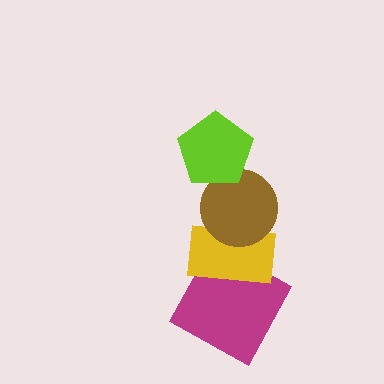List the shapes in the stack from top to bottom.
From top to bottom: the lime pentagon, the brown circle, the yellow rectangle, the magenta square.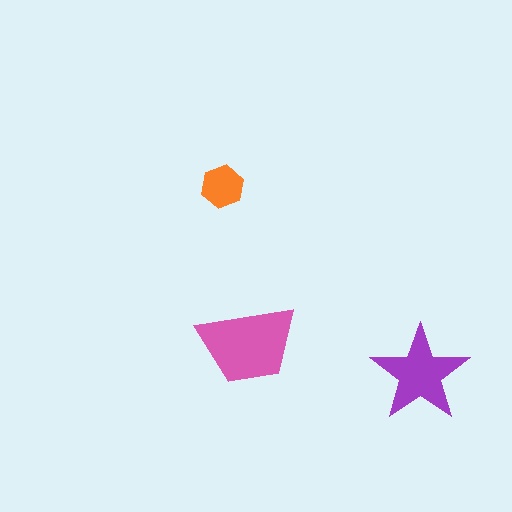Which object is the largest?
The pink trapezoid.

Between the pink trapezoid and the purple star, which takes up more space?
The pink trapezoid.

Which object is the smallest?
The orange hexagon.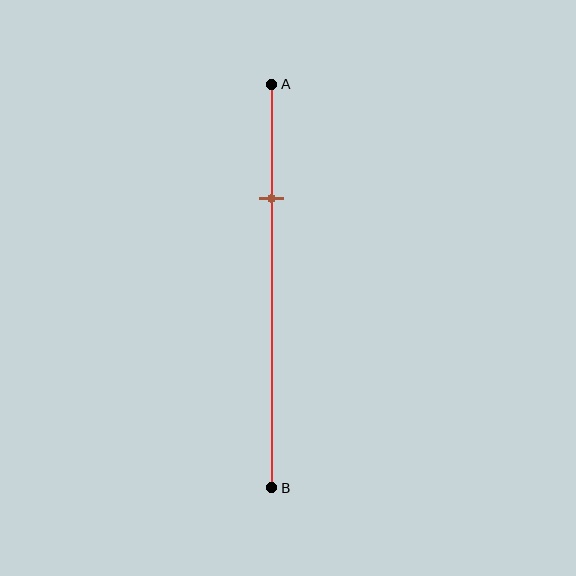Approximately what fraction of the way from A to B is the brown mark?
The brown mark is approximately 30% of the way from A to B.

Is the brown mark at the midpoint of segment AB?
No, the mark is at about 30% from A, not at the 50% midpoint.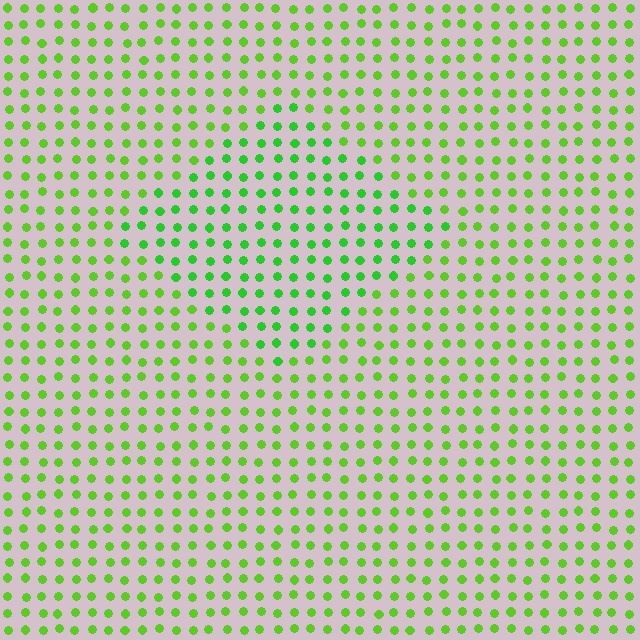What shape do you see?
I see a diamond.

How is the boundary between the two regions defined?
The boundary is defined purely by a slight shift in hue (about 22 degrees). Spacing, size, and orientation are identical on both sides.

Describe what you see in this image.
The image is filled with small lime elements in a uniform arrangement. A diamond-shaped region is visible where the elements are tinted to a slightly different hue, forming a subtle color boundary.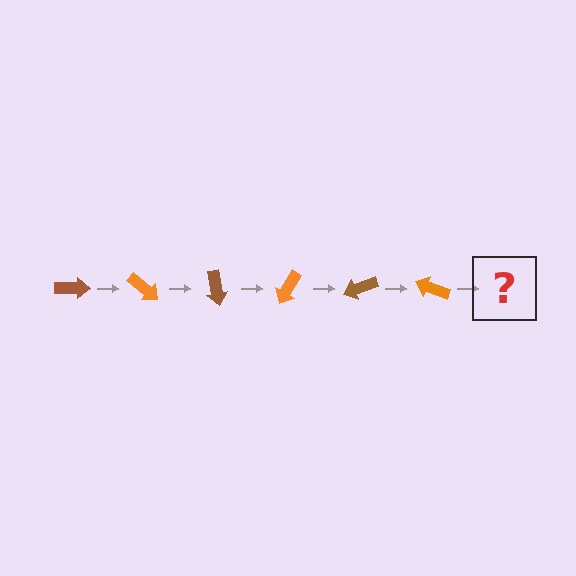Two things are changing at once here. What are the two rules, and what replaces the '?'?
The two rules are that it rotates 40 degrees each step and the color cycles through brown and orange. The '?' should be a brown arrow, rotated 240 degrees from the start.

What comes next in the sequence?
The next element should be a brown arrow, rotated 240 degrees from the start.